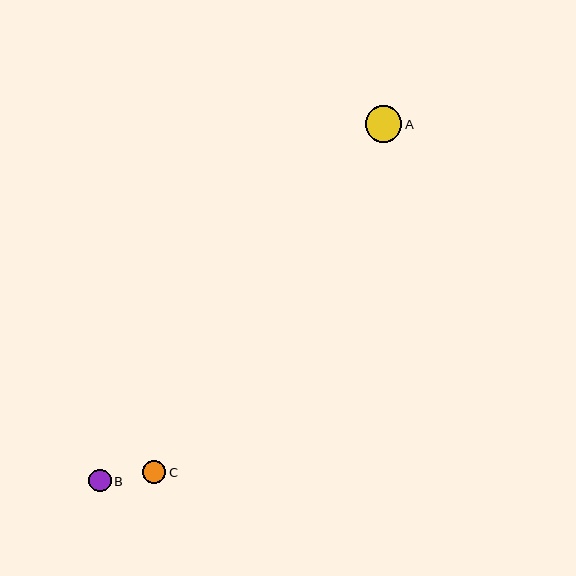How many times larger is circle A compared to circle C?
Circle A is approximately 1.6 times the size of circle C.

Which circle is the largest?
Circle A is the largest with a size of approximately 36 pixels.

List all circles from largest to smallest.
From largest to smallest: A, C, B.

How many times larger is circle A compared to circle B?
Circle A is approximately 1.6 times the size of circle B.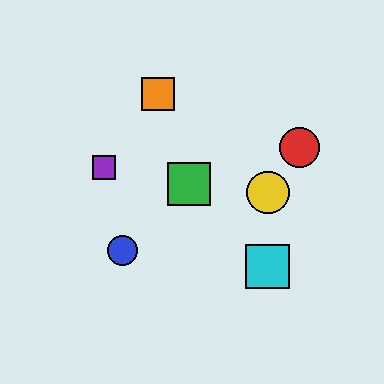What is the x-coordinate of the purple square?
The purple square is at x≈104.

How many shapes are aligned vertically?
2 shapes (the yellow circle, the cyan square) are aligned vertically.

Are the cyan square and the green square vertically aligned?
No, the cyan square is at x≈268 and the green square is at x≈189.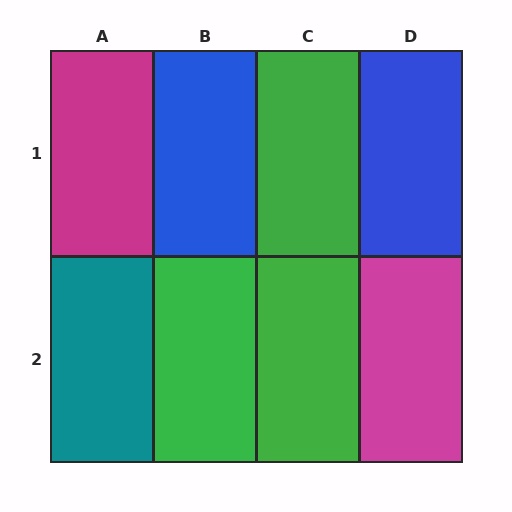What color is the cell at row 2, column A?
Teal.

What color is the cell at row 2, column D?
Magenta.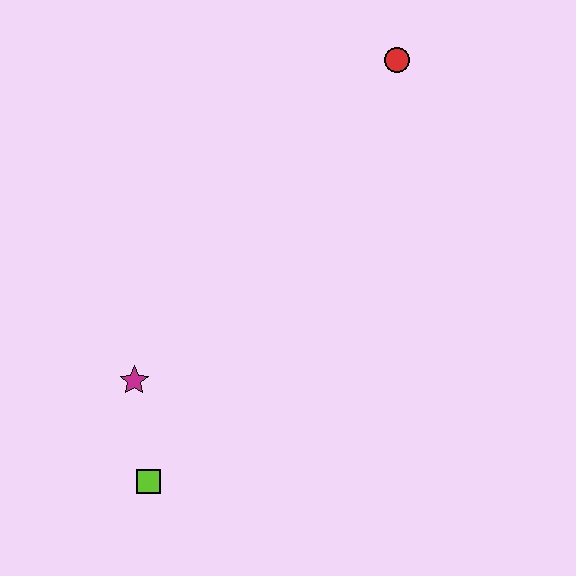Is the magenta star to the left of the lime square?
Yes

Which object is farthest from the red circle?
The lime square is farthest from the red circle.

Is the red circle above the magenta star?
Yes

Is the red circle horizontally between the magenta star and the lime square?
No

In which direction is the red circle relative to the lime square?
The red circle is above the lime square.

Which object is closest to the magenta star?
The lime square is closest to the magenta star.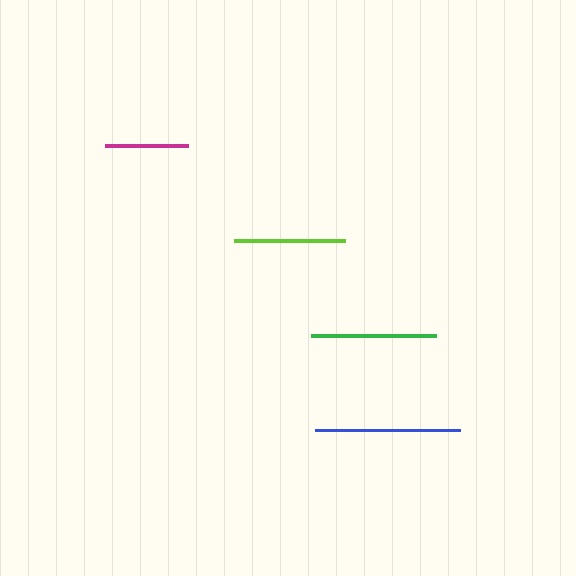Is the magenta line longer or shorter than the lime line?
The lime line is longer than the magenta line.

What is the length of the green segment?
The green segment is approximately 126 pixels long.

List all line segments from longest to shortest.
From longest to shortest: blue, green, lime, magenta.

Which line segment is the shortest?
The magenta line is the shortest at approximately 83 pixels.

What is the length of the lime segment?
The lime segment is approximately 111 pixels long.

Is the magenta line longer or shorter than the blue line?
The blue line is longer than the magenta line.